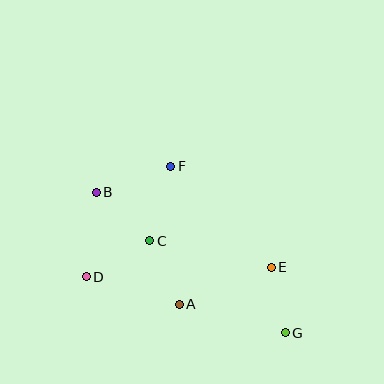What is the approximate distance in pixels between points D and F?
The distance between D and F is approximately 139 pixels.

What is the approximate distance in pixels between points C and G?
The distance between C and G is approximately 164 pixels.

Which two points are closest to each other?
Points E and G are closest to each other.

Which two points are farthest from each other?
Points B and G are farthest from each other.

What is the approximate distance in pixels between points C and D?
The distance between C and D is approximately 73 pixels.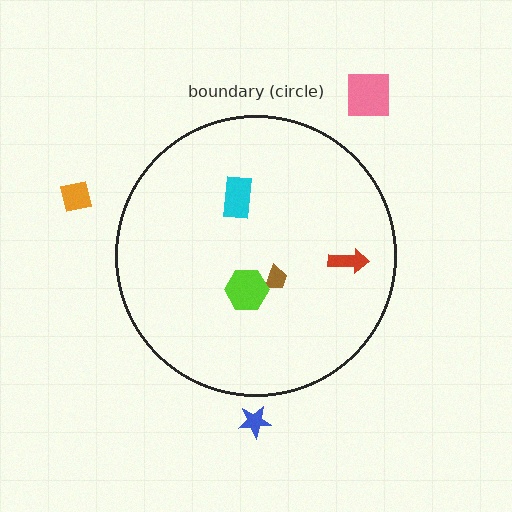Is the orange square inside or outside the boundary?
Outside.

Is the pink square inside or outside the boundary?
Outside.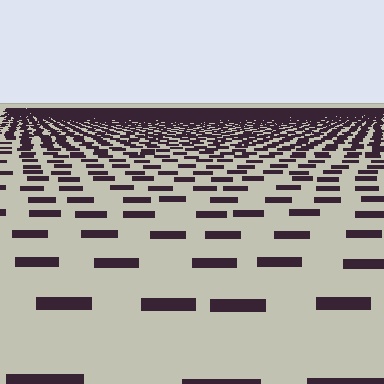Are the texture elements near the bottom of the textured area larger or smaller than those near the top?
Larger. Near the bottom, elements are closer to the viewer and appear at a bigger on-screen size.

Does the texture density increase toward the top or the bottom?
Density increases toward the top.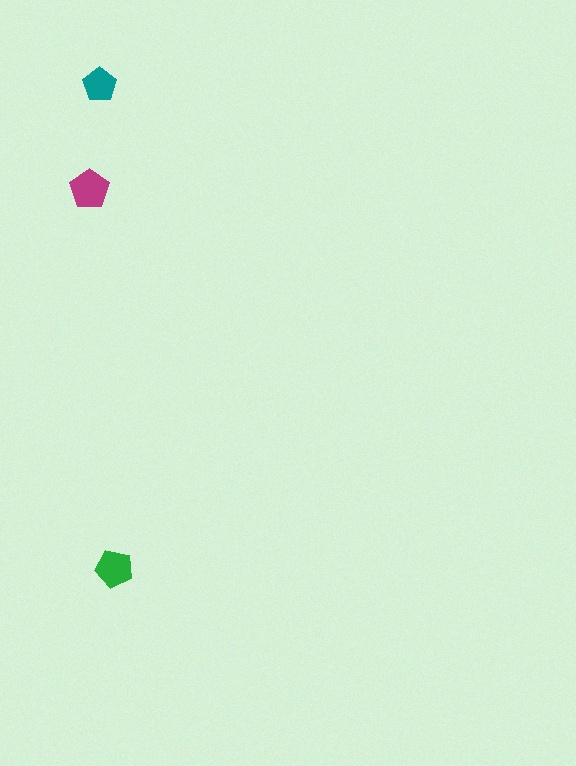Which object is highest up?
The teal pentagon is topmost.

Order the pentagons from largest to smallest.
the magenta one, the green one, the teal one.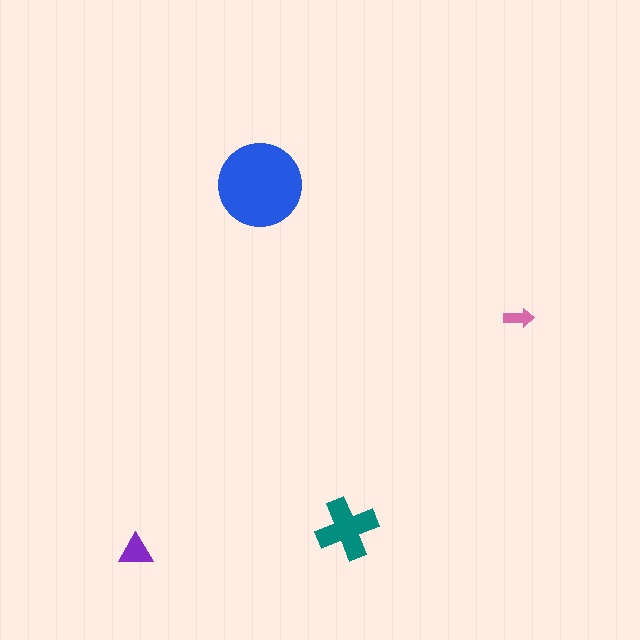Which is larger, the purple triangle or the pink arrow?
The purple triangle.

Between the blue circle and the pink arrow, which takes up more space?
The blue circle.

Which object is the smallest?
The pink arrow.